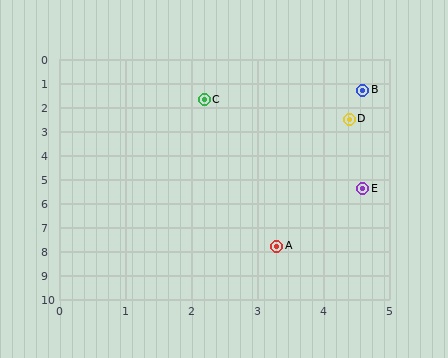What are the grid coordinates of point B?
Point B is at approximately (4.6, 1.3).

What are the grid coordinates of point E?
Point E is at approximately (4.6, 5.4).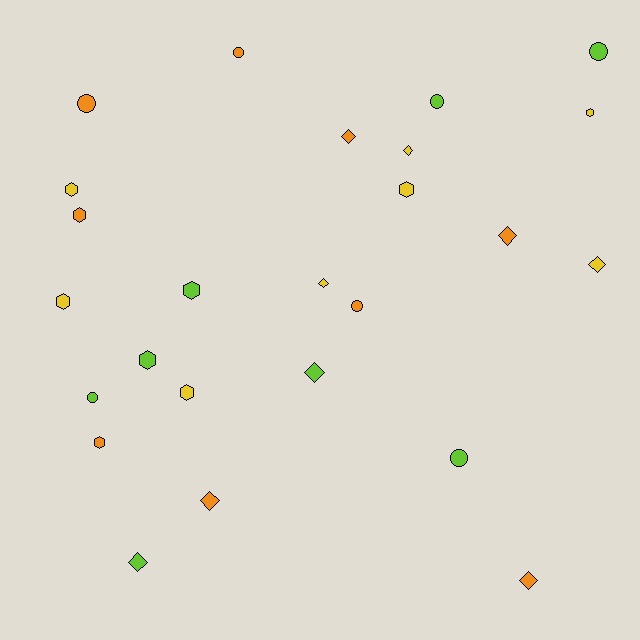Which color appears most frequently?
Orange, with 9 objects.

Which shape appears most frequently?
Hexagon, with 9 objects.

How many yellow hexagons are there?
There are 5 yellow hexagons.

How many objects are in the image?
There are 25 objects.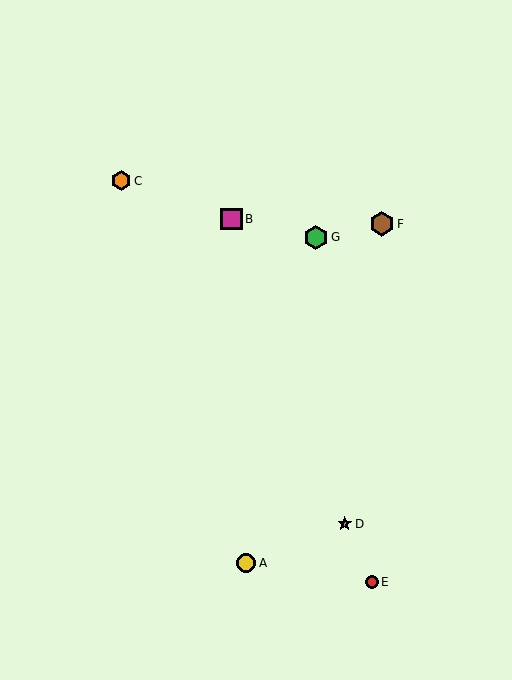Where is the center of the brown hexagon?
The center of the brown hexagon is at (382, 224).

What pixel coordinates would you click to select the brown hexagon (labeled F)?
Click at (382, 224) to select the brown hexagon F.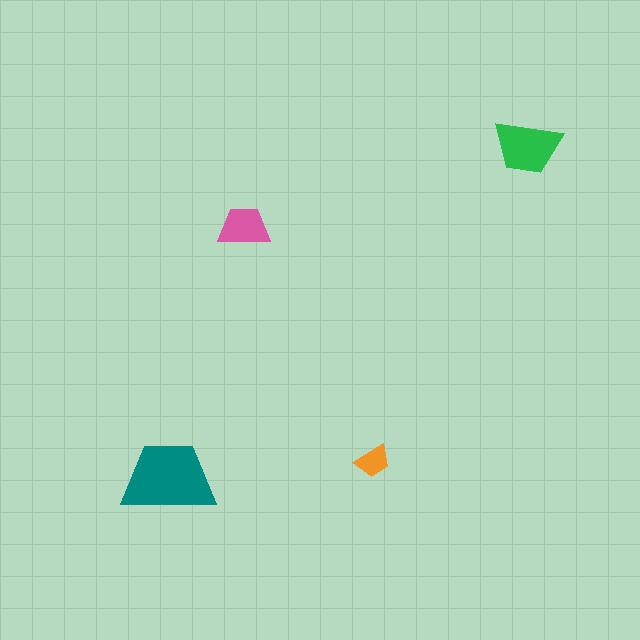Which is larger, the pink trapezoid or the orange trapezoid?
The pink one.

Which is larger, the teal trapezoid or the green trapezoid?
The teal one.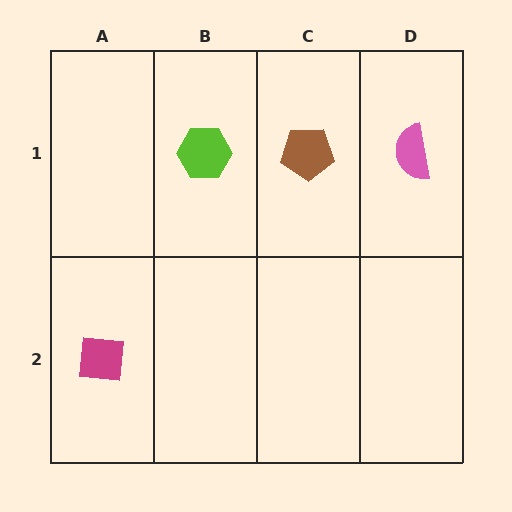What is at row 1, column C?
A brown pentagon.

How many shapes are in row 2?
1 shape.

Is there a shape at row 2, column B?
No, that cell is empty.